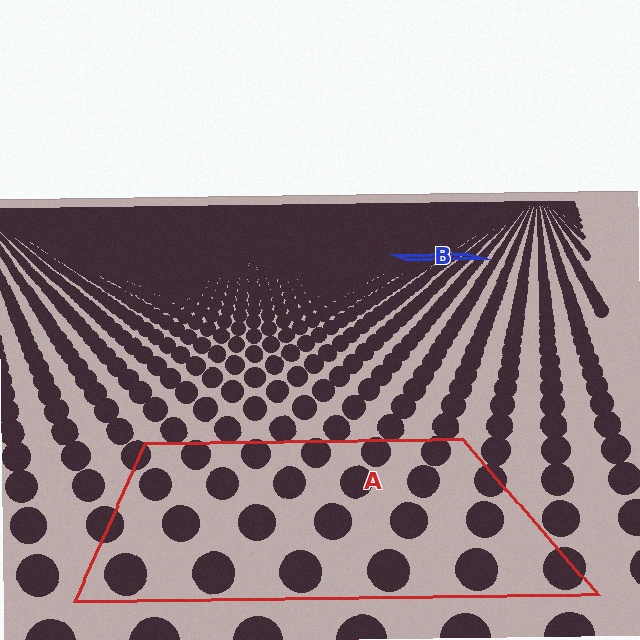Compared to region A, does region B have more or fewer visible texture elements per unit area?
Region B has more texture elements per unit area — they are packed more densely because it is farther away.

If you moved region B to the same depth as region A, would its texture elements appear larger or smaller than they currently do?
They would appear larger. At a closer depth, the same texture elements are projected at a bigger on-screen size.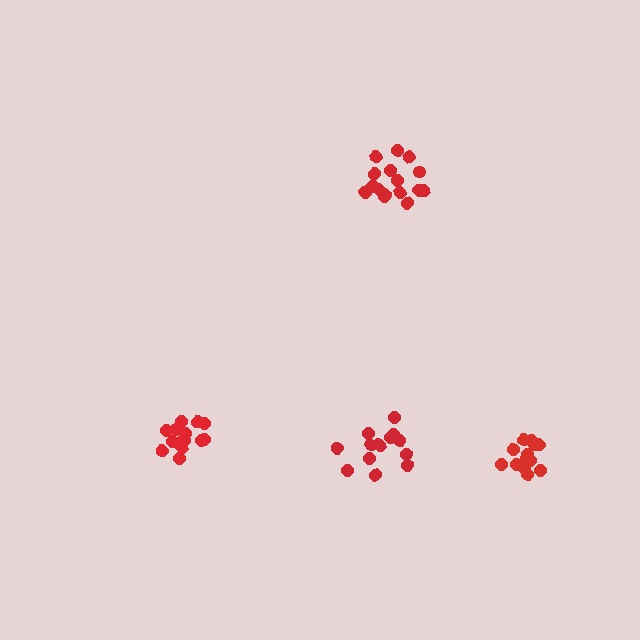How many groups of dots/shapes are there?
There are 4 groups.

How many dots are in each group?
Group 1: 14 dots, Group 2: 14 dots, Group 3: 17 dots, Group 4: 13 dots (58 total).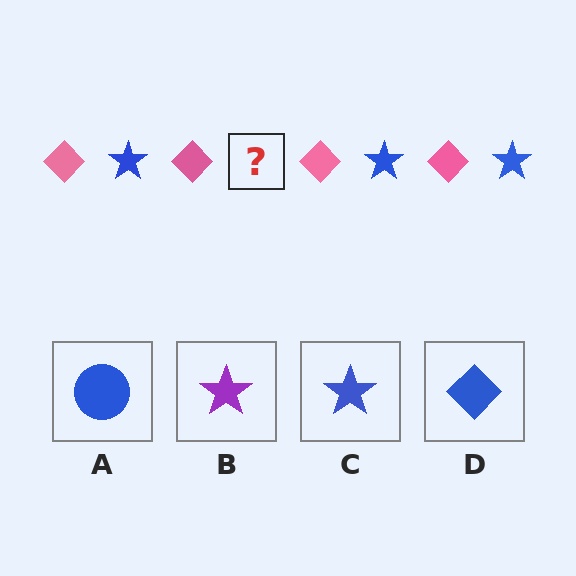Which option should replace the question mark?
Option C.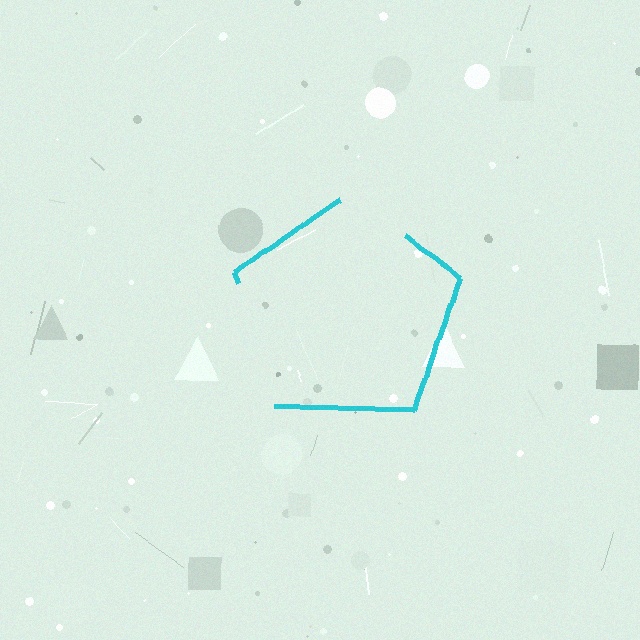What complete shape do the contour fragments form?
The contour fragments form a pentagon.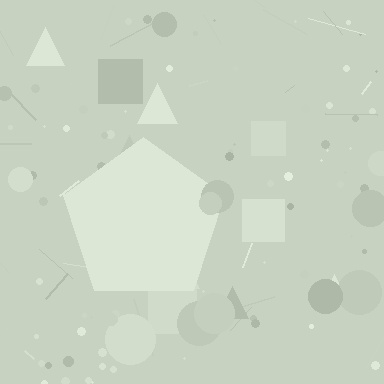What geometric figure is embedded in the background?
A pentagon is embedded in the background.